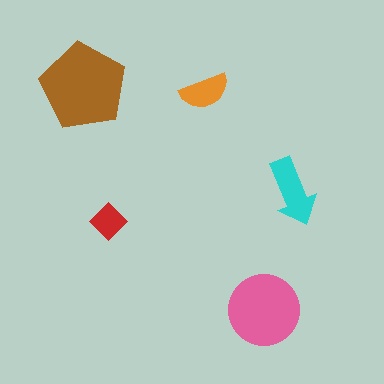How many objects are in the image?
There are 5 objects in the image.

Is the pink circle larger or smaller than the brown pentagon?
Smaller.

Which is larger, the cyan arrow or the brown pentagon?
The brown pentagon.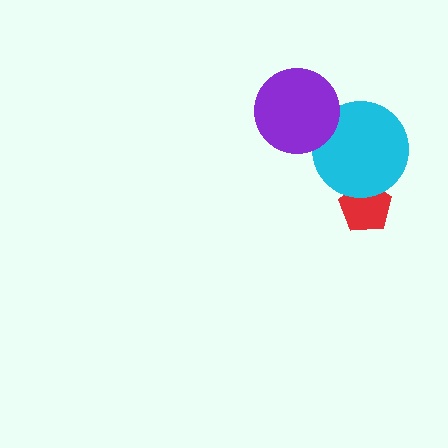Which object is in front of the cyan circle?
The purple circle is in front of the cyan circle.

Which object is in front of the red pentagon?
The cyan circle is in front of the red pentagon.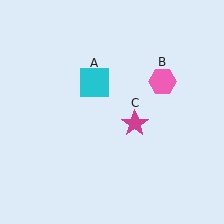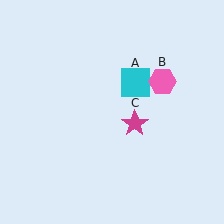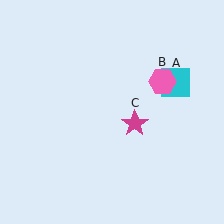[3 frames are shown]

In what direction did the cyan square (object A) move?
The cyan square (object A) moved right.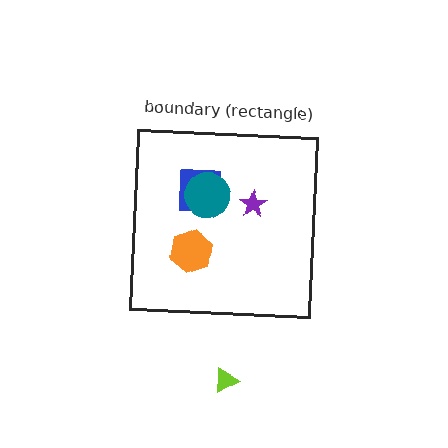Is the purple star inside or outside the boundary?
Inside.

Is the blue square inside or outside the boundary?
Inside.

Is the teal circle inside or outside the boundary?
Inside.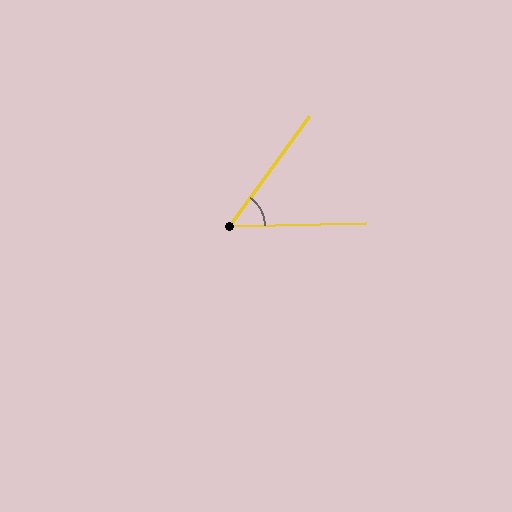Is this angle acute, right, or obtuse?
It is acute.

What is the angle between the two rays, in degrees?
Approximately 53 degrees.